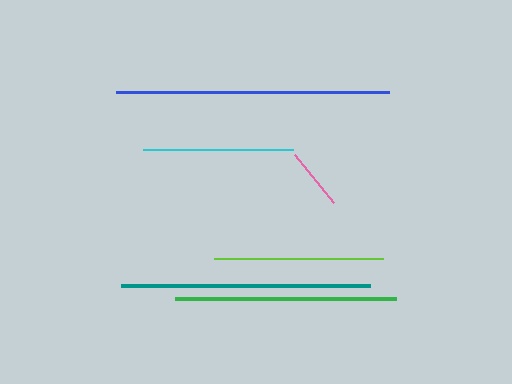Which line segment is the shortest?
The pink line is the shortest at approximately 62 pixels.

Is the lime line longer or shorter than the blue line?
The blue line is longer than the lime line.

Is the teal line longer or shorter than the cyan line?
The teal line is longer than the cyan line.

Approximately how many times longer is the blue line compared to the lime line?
The blue line is approximately 1.6 times the length of the lime line.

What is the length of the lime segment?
The lime segment is approximately 169 pixels long.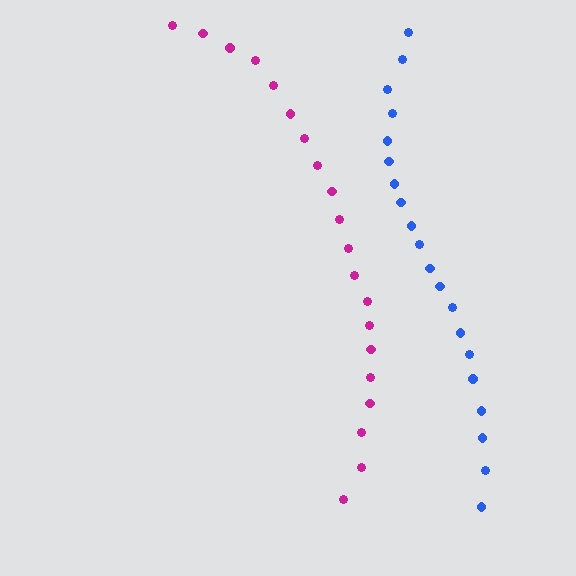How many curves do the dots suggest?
There are 2 distinct paths.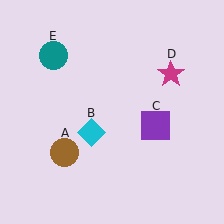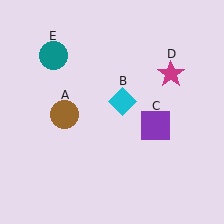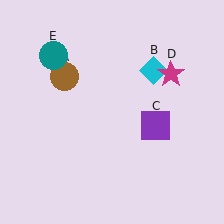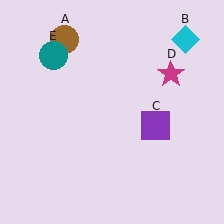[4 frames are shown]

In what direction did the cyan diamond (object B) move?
The cyan diamond (object B) moved up and to the right.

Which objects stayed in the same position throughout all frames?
Purple square (object C) and magenta star (object D) and teal circle (object E) remained stationary.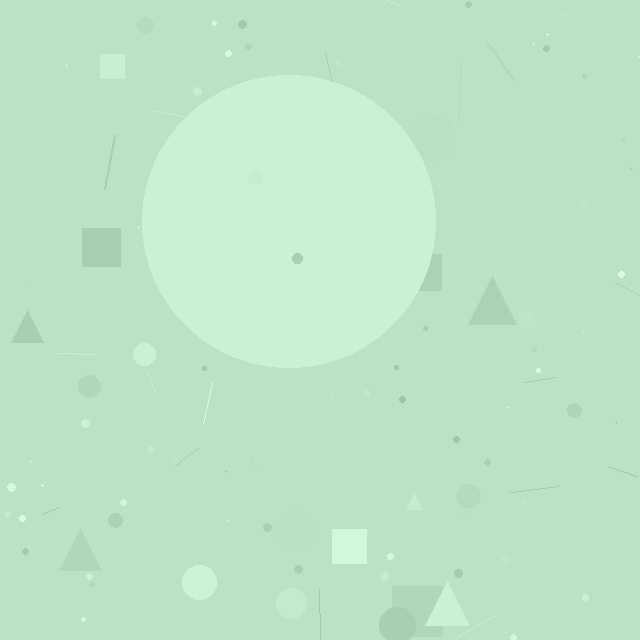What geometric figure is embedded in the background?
A circle is embedded in the background.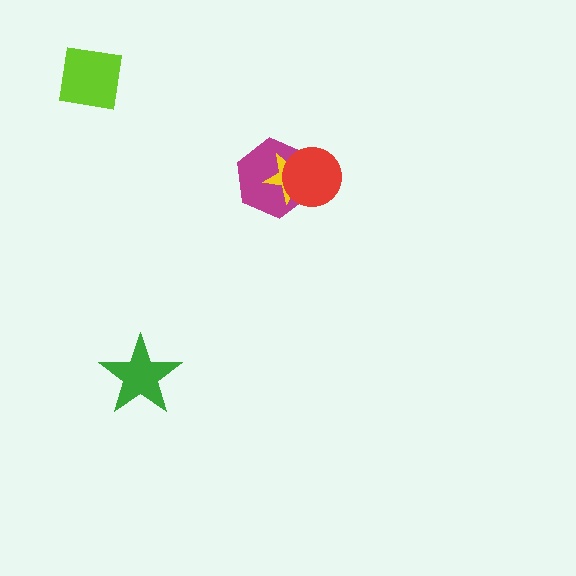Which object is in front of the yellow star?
The red circle is in front of the yellow star.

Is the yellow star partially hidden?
Yes, it is partially covered by another shape.